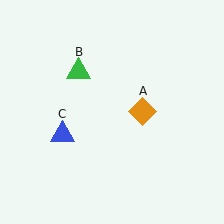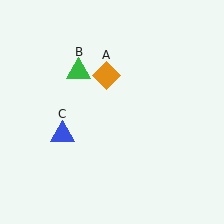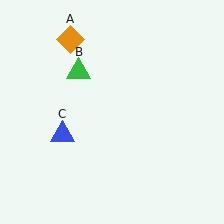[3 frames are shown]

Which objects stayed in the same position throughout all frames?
Green triangle (object B) and blue triangle (object C) remained stationary.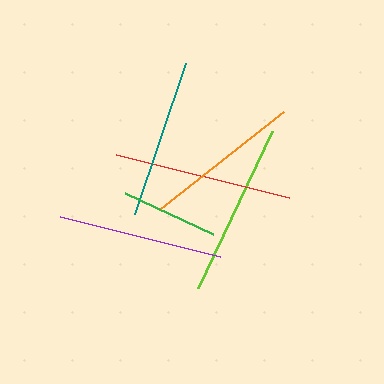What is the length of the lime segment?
The lime segment is approximately 174 pixels long.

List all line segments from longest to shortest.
From longest to shortest: red, lime, purple, teal, orange, green.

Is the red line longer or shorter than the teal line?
The red line is longer than the teal line.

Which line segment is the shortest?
The green line is the shortest at approximately 97 pixels.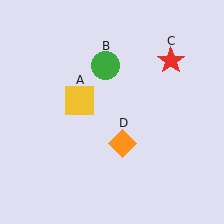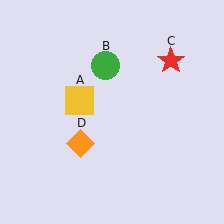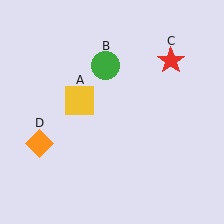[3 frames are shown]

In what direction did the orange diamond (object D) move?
The orange diamond (object D) moved left.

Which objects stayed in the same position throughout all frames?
Yellow square (object A) and green circle (object B) and red star (object C) remained stationary.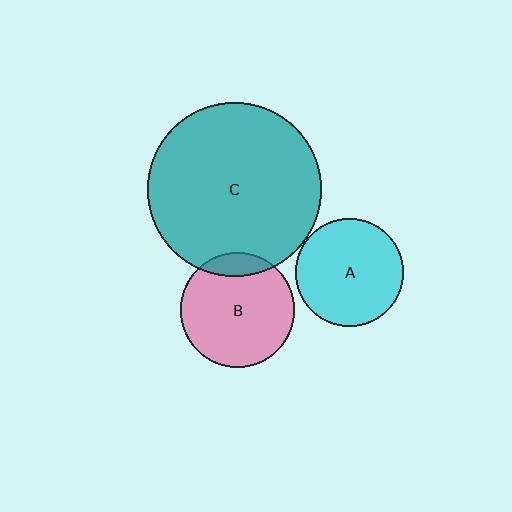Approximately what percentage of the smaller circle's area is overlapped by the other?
Approximately 10%.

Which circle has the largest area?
Circle C (teal).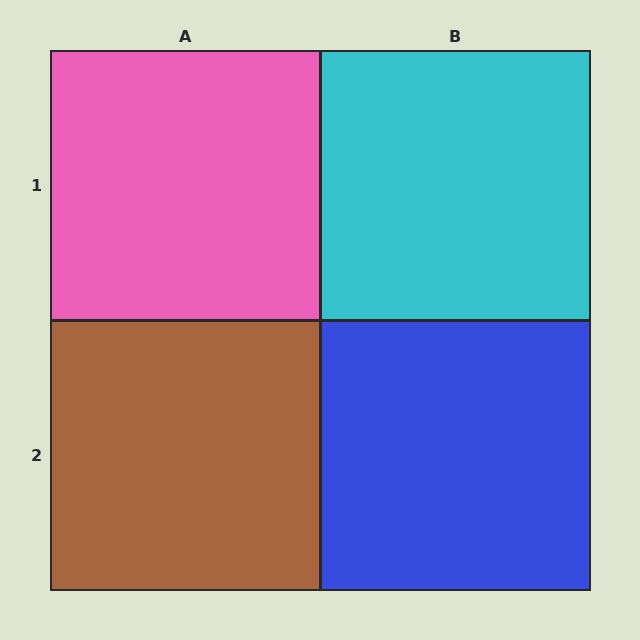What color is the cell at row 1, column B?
Cyan.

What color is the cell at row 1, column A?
Pink.